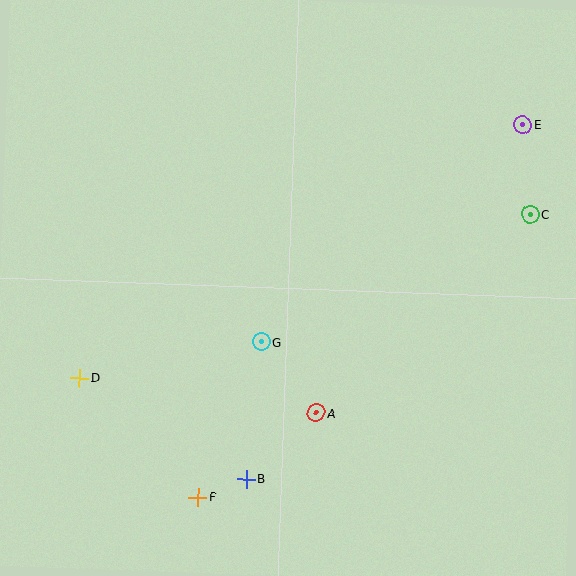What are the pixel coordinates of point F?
Point F is at (198, 497).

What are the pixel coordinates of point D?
Point D is at (80, 378).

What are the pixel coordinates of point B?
Point B is at (246, 479).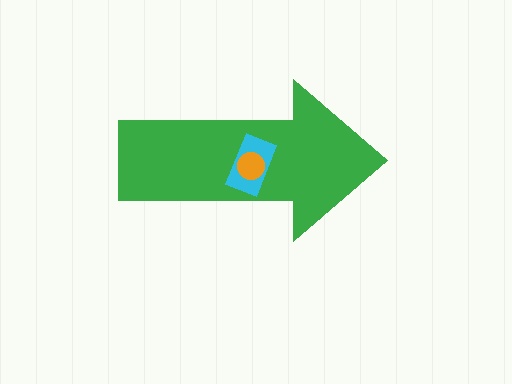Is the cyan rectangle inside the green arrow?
Yes.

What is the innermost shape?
The orange circle.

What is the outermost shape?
The green arrow.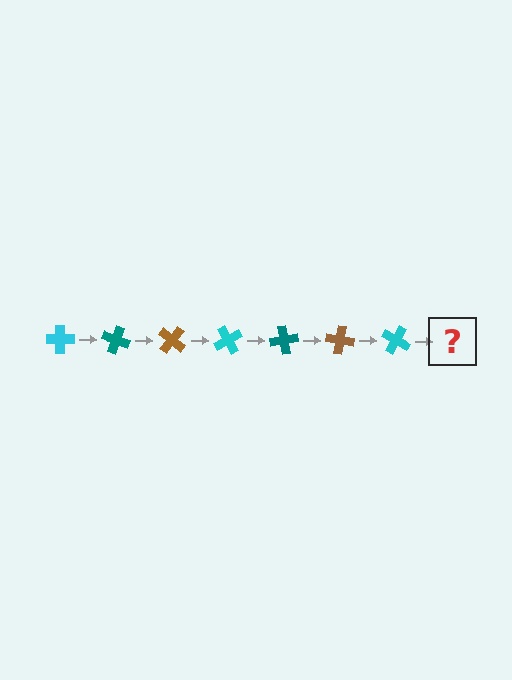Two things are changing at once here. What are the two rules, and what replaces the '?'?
The two rules are that it rotates 20 degrees each step and the color cycles through cyan, teal, and brown. The '?' should be a teal cross, rotated 140 degrees from the start.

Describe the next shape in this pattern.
It should be a teal cross, rotated 140 degrees from the start.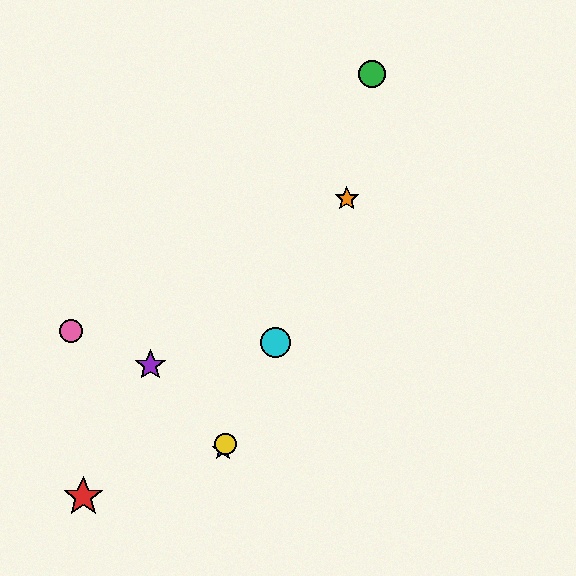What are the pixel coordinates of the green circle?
The green circle is at (372, 74).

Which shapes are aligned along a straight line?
The blue star, the yellow circle, the orange star, the cyan circle are aligned along a straight line.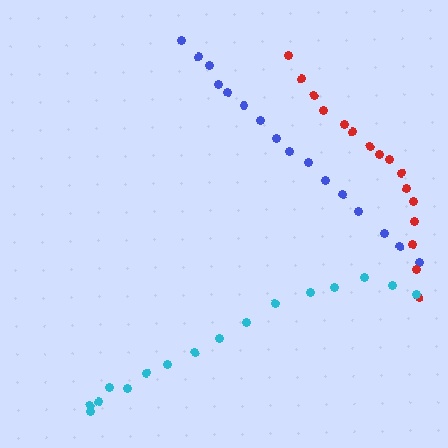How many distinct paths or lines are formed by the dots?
There are 3 distinct paths.